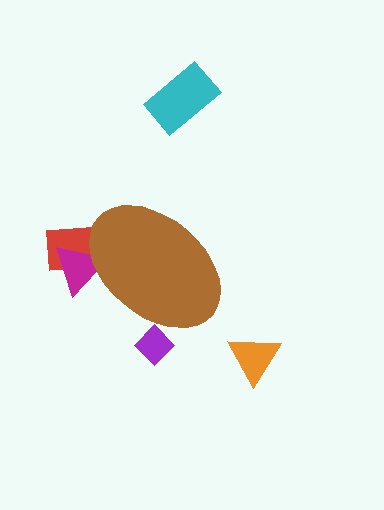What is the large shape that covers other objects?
A brown ellipse.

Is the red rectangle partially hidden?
Yes, the red rectangle is partially hidden behind the brown ellipse.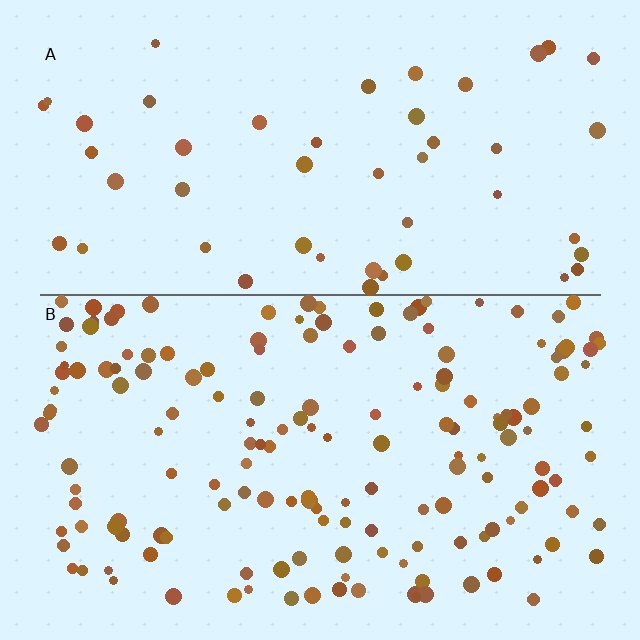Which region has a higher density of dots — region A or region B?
B (the bottom).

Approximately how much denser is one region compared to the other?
Approximately 3.3× — region B over region A.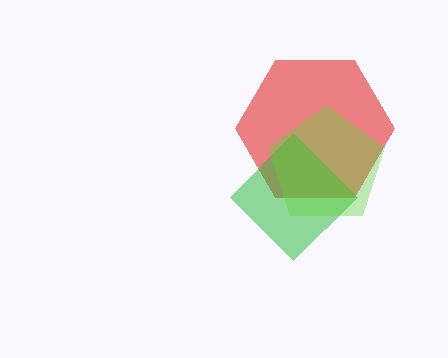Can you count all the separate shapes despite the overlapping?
Yes, there are 3 separate shapes.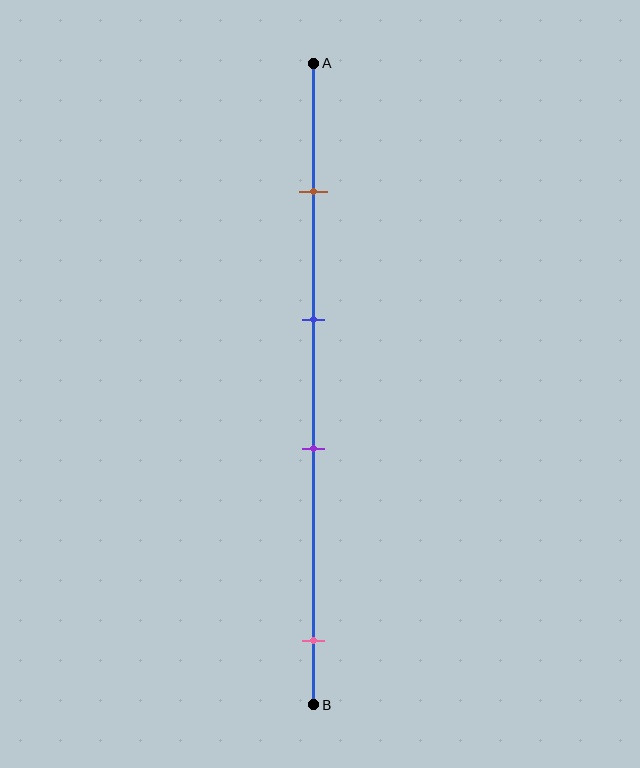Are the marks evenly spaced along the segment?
No, the marks are not evenly spaced.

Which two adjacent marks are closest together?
The blue and purple marks are the closest adjacent pair.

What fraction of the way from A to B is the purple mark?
The purple mark is approximately 60% (0.6) of the way from A to B.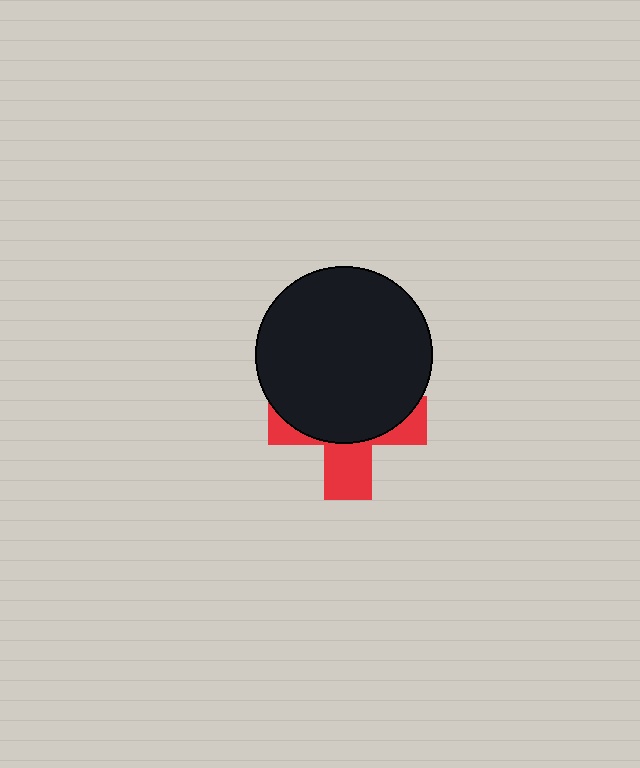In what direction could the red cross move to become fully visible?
The red cross could move down. That would shift it out from behind the black circle entirely.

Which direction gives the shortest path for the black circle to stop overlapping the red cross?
Moving up gives the shortest separation.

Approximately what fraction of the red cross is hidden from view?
Roughly 61% of the red cross is hidden behind the black circle.